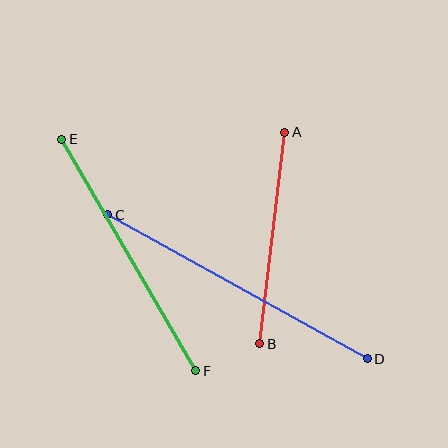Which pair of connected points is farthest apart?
Points C and D are farthest apart.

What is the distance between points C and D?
The distance is approximately 297 pixels.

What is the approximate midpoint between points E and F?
The midpoint is at approximately (129, 255) pixels.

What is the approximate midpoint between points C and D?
The midpoint is at approximately (238, 287) pixels.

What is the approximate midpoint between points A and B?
The midpoint is at approximately (272, 238) pixels.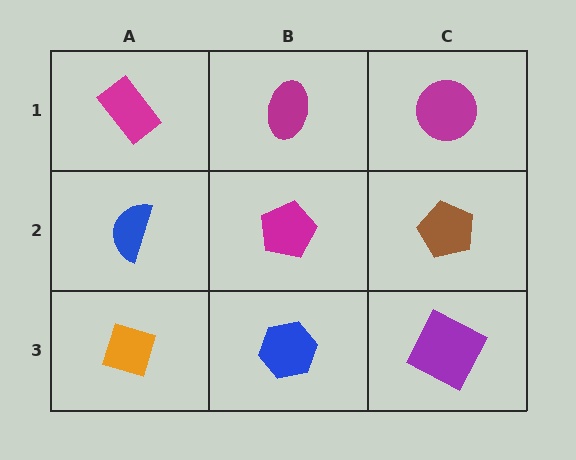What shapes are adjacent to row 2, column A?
A magenta rectangle (row 1, column A), an orange diamond (row 3, column A), a magenta pentagon (row 2, column B).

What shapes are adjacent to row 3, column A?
A blue semicircle (row 2, column A), a blue hexagon (row 3, column B).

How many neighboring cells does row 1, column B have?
3.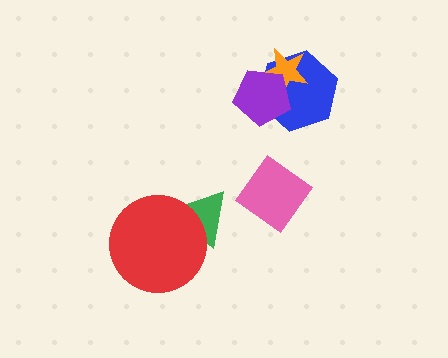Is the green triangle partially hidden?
Yes, it is partially covered by another shape.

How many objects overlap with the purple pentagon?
2 objects overlap with the purple pentagon.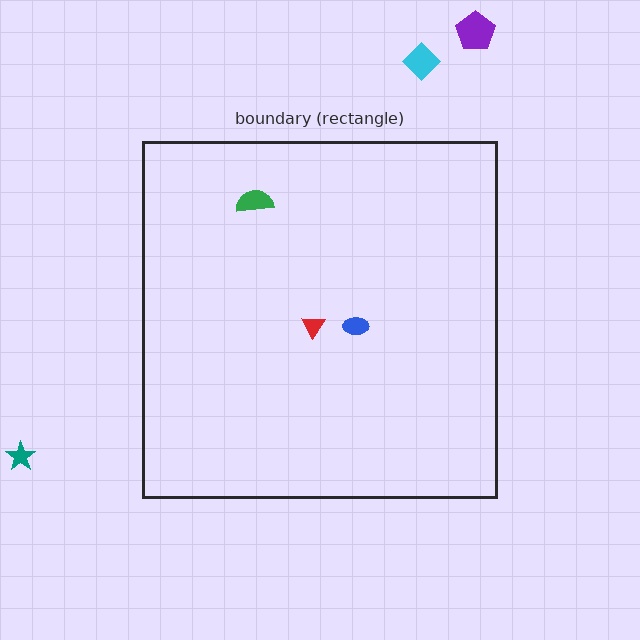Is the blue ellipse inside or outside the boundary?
Inside.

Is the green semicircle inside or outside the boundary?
Inside.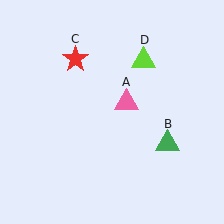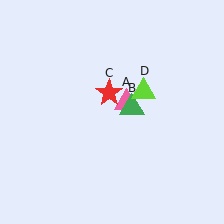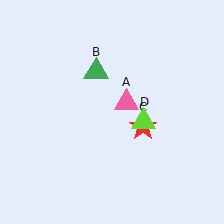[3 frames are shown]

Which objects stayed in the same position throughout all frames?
Pink triangle (object A) remained stationary.